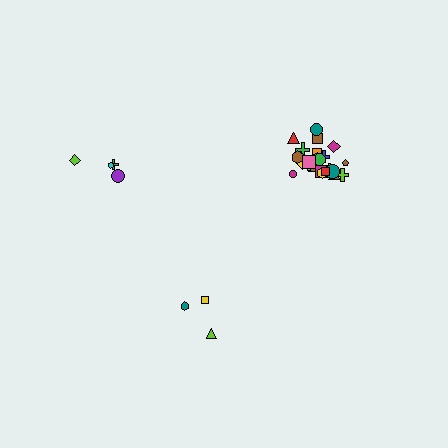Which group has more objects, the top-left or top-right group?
The top-right group.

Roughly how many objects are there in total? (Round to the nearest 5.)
Roughly 30 objects in total.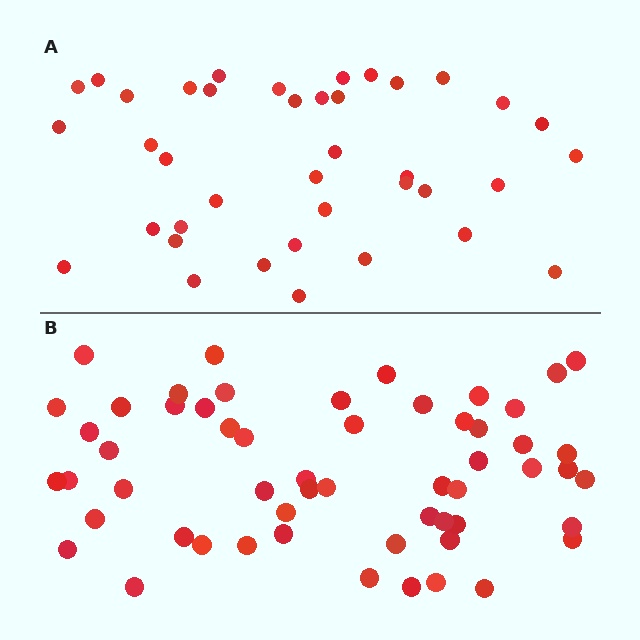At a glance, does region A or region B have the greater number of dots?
Region B (the bottom region) has more dots.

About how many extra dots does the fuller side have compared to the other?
Region B has approximately 15 more dots than region A.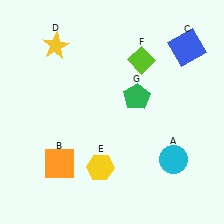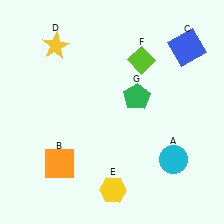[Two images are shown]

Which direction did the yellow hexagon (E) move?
The yellow hexagon (E) moved down.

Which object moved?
The yellow hexagon (E) moved down.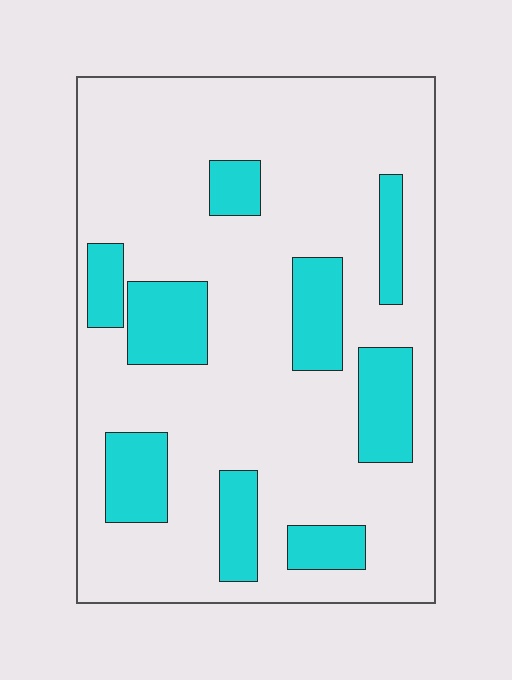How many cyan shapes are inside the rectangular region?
9.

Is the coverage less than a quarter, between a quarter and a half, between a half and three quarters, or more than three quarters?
Less than a quarter.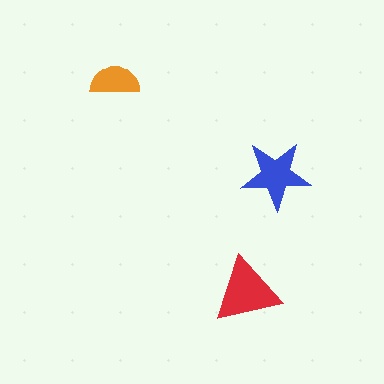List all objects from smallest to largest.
The orange semicircle, the blue star, the red triangle.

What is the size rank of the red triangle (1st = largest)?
1st.